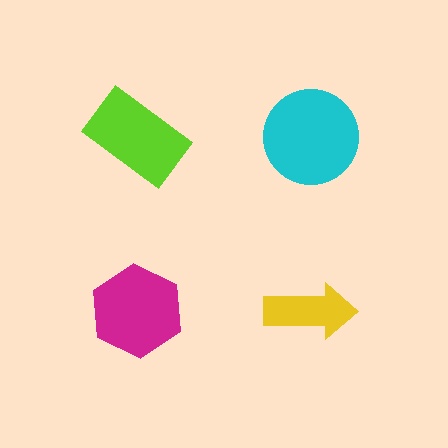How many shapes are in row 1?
2 shapes.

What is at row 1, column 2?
A cyan circle.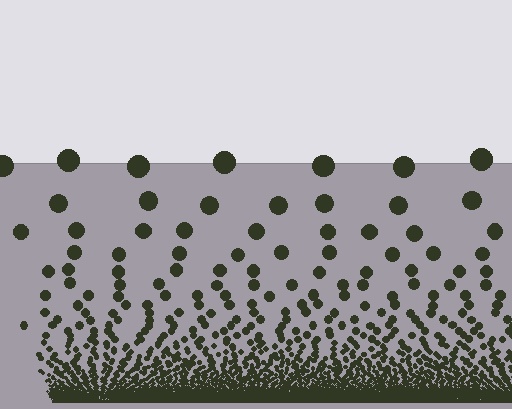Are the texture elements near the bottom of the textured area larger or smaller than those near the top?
Smaller. The gradient is inverted — elements near the bottom are smaller and denser.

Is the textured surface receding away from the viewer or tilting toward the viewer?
The surface appears to tilt toward the viewer. Texture elements get larger and sparser toward the top.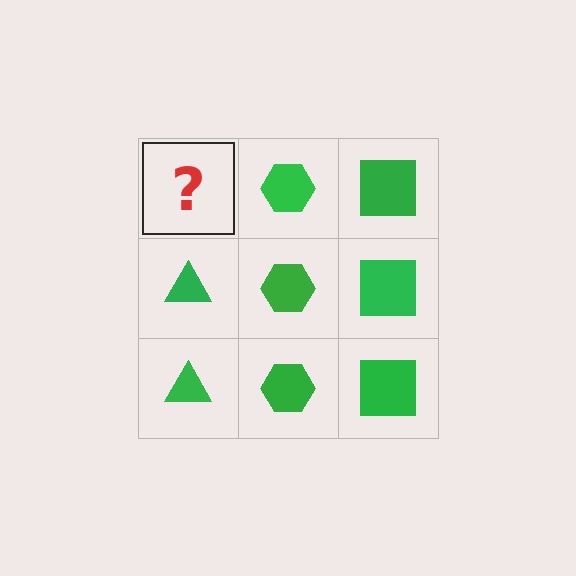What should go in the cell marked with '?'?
The missing cell should contain a green triangle.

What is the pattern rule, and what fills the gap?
The rule is that each column has a consistent shape. The gap should be filled with a green triangle.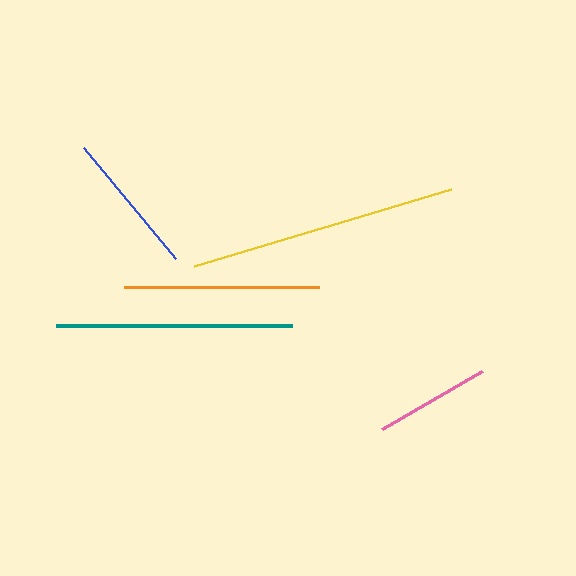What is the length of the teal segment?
The teal segment is approximately 236 pixels long.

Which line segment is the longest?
The yellow line is the longest at approximately 268 pixels.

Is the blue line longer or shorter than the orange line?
The orange line is longer than the blue line.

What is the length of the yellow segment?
The yellow segment is approximately 268 pixels long.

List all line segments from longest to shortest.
From longest to shortest: yellow, teal, orange, blue, pink.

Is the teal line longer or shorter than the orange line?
The teal line is longer than the orange line.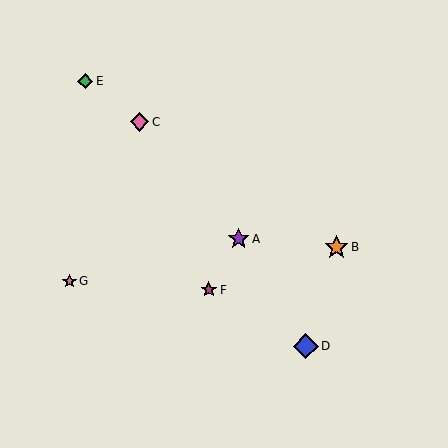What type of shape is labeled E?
Shape E is a green diamond.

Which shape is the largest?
The blue diamond (labeled D) is the largest.